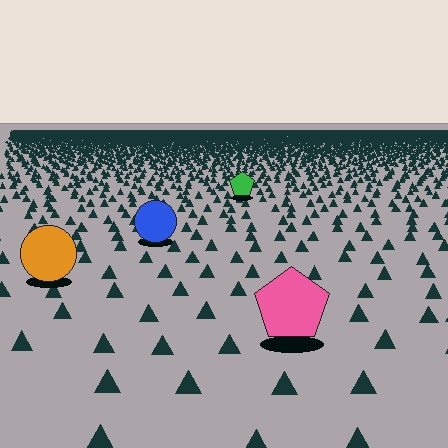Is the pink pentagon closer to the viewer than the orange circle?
Yes. The pink pentagon is closer — you can tell from the texture gradient: the ground texture is coarser near it.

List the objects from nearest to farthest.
From nearest to farthest: the pink pentagon, the orange circle, the blue circle, the green pentagon.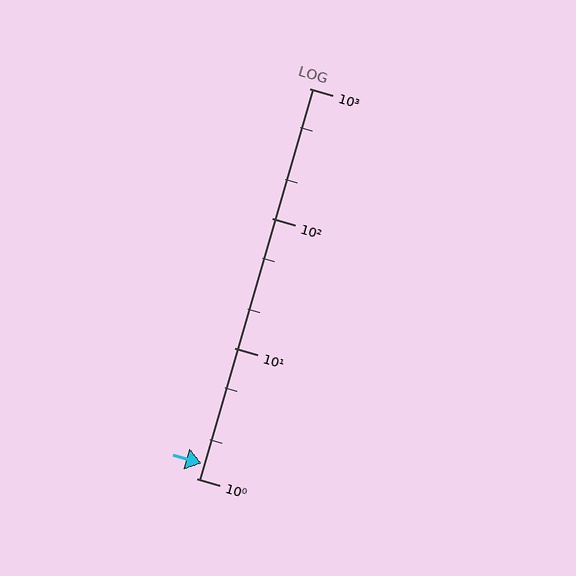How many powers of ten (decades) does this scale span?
The scale spans 3 decades, from 1 to 1000.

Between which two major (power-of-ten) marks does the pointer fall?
The pointer is between 1 and 10.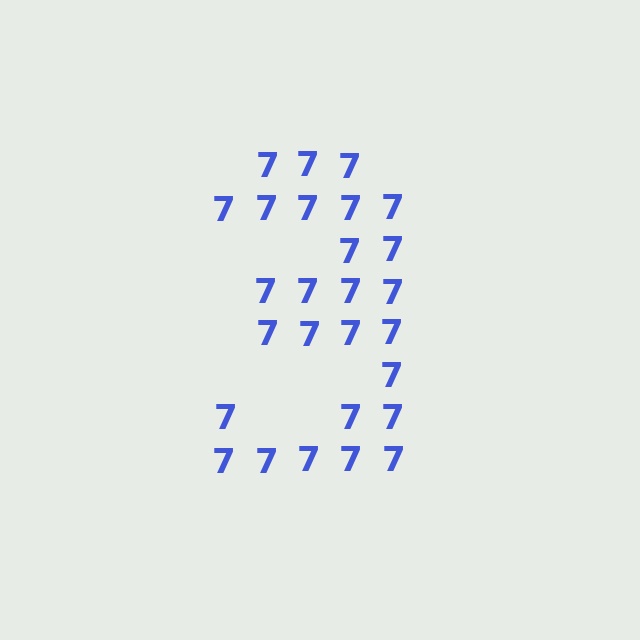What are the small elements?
The small elements are digit 7's.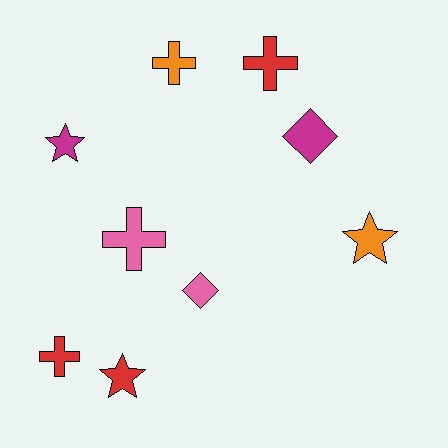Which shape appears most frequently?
Cross, with 4 objects.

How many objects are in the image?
There are 9 objects.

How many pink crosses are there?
There is 1 pink cross.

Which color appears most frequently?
Red, with 3 objects.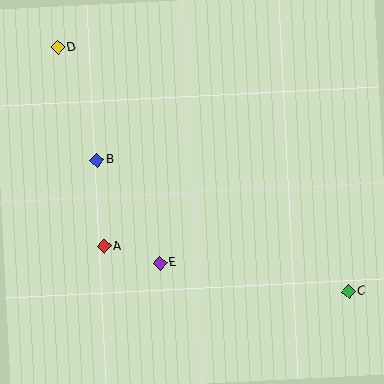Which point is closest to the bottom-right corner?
Point C is closest to the bottom-right corner.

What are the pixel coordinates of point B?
Point B is at (97, 160).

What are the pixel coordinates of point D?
Point D is at (58, 47).